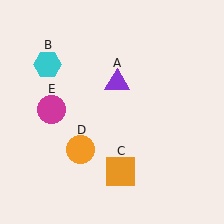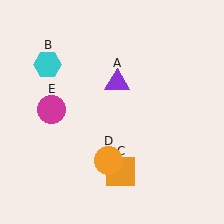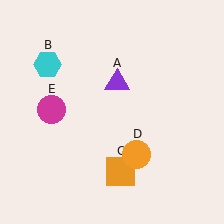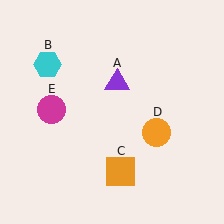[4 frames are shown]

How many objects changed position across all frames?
1 object changed position: orange circle (object D).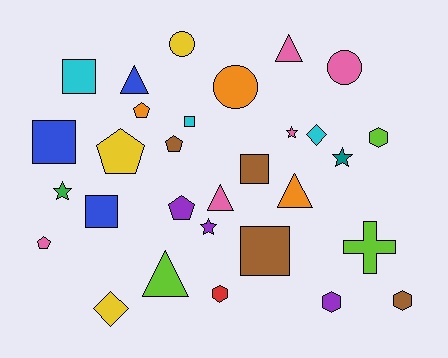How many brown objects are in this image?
There are 4 brown objects.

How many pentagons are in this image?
There are 5 pentagons.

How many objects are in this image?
There are 30 objects.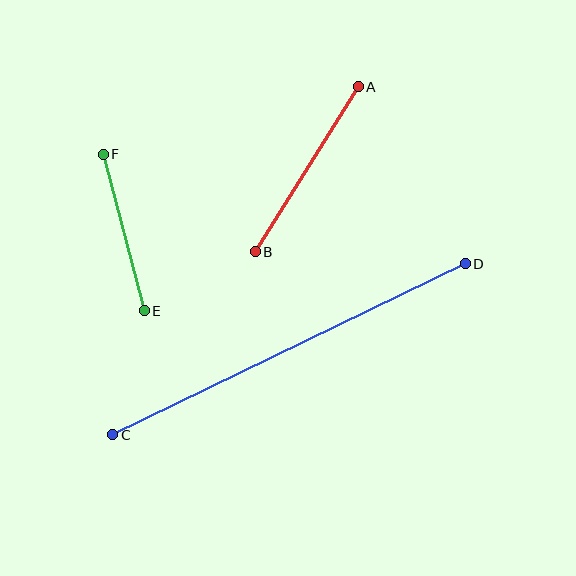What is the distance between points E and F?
The distance is approximately 162 pixels.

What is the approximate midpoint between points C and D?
The midpoint is at approximately (289, 349) pixels.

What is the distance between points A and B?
The distance is approximately 194 pixels.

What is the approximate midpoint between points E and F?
The midpoint is at approximately (124, 232) pixels.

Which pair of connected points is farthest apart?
Points C and D are farthest apart.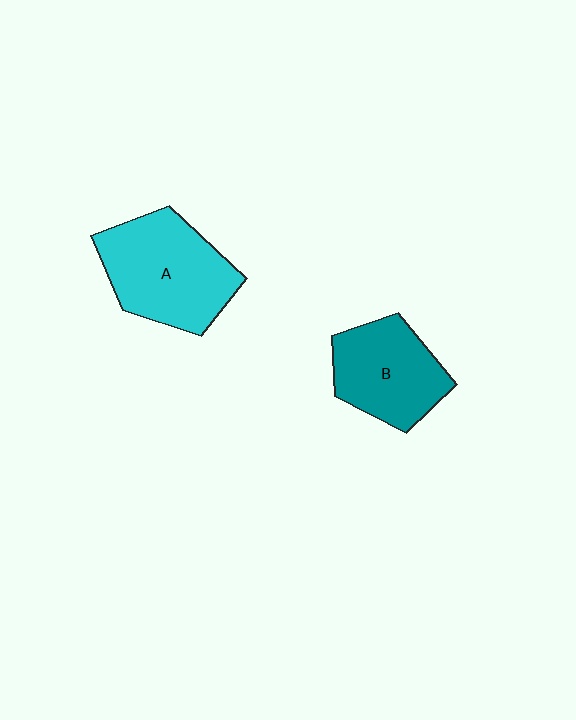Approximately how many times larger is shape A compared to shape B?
Approximately 1.3 times.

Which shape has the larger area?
Shape A (cyan).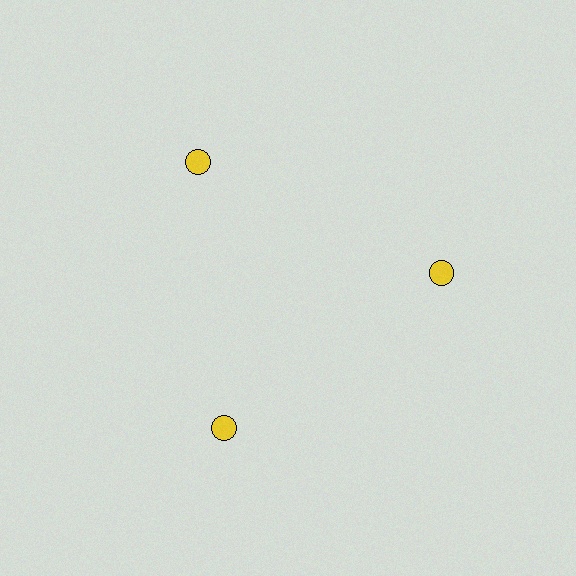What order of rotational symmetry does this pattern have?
This pattern has 3-fold rotational symmetry.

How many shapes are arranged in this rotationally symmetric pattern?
There are 3 shapes, arranged in 3 groups of 1.